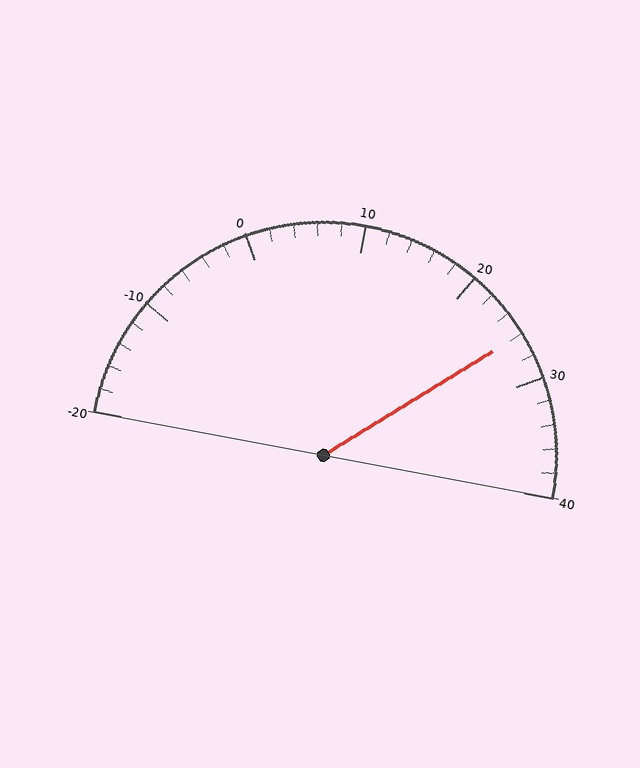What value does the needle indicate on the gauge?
The needle indicates approximately 26.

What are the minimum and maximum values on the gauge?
The gauge ranges from -20 to 40.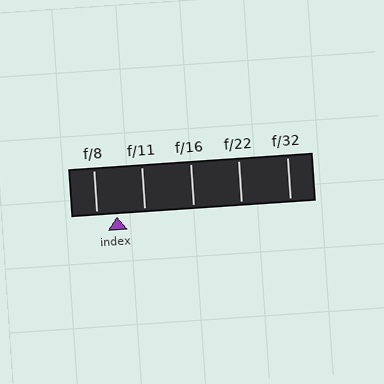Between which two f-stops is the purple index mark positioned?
The index mark is between f/8 and f/11.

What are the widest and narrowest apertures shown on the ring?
The widest aperture shown is f/8 and the narrowest is f/32.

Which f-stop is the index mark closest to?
The index mark is closest to f/8.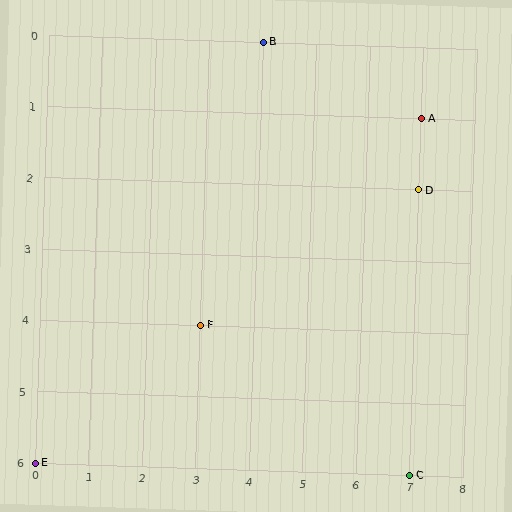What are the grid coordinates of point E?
Point E is at grid coordinates (0, 6).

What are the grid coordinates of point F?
Point F is at grid coordinates (3, 4).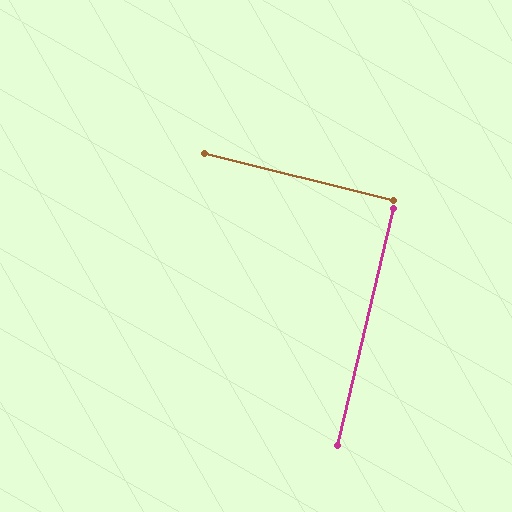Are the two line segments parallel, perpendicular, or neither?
Perpendicular — they meet at approximately 89°.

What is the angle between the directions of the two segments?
Approximately 89 degrees.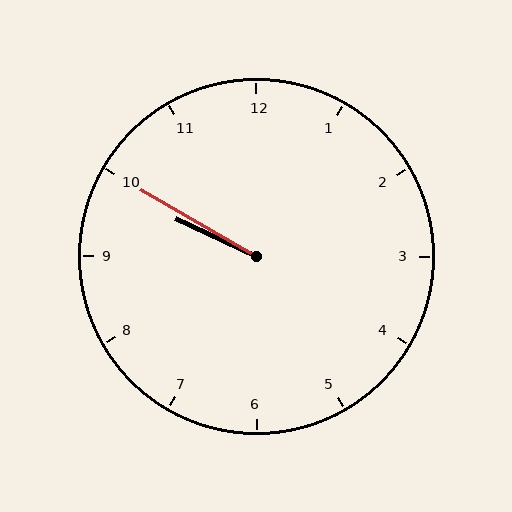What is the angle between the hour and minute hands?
Approximately 5 degrees.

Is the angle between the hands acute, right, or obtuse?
It is acute.